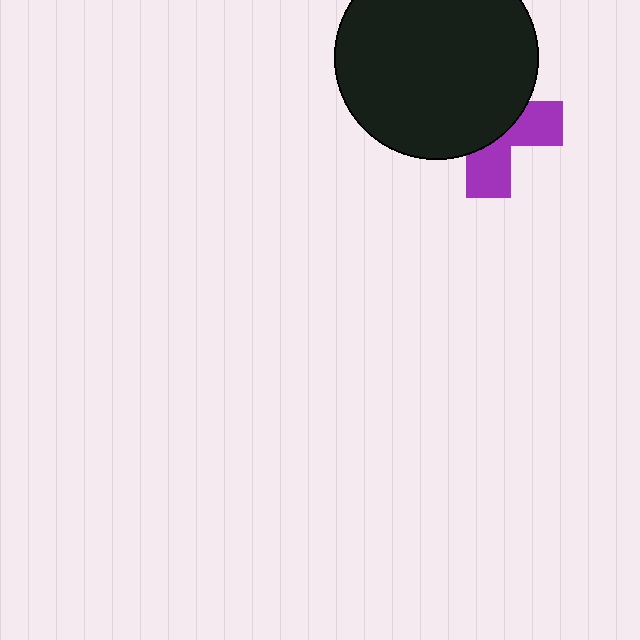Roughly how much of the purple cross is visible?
A small part of it is visible (roughly 40%).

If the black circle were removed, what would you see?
You would see the complete purple cross.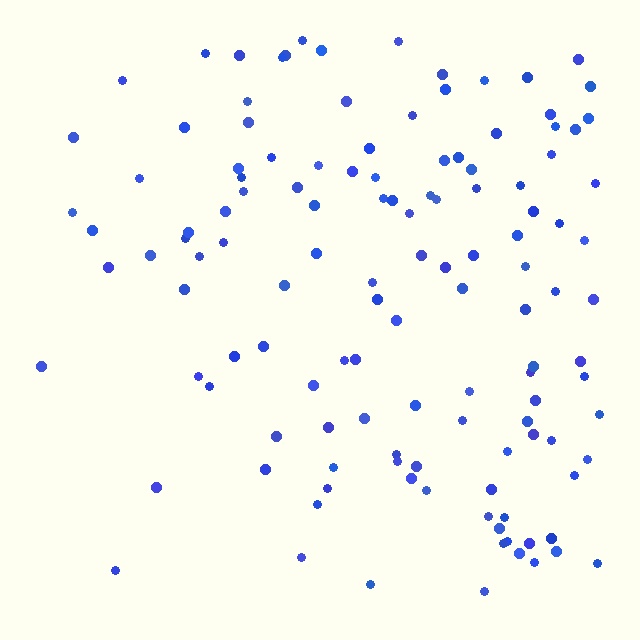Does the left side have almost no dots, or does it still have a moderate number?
Still a moderate number, just noticeably fewer than the right.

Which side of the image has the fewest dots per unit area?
The left.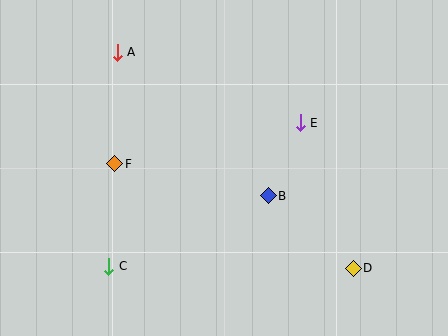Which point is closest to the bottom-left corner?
Point C is closest to the bottom-left corner.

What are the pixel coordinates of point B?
Point B is at (268, 196).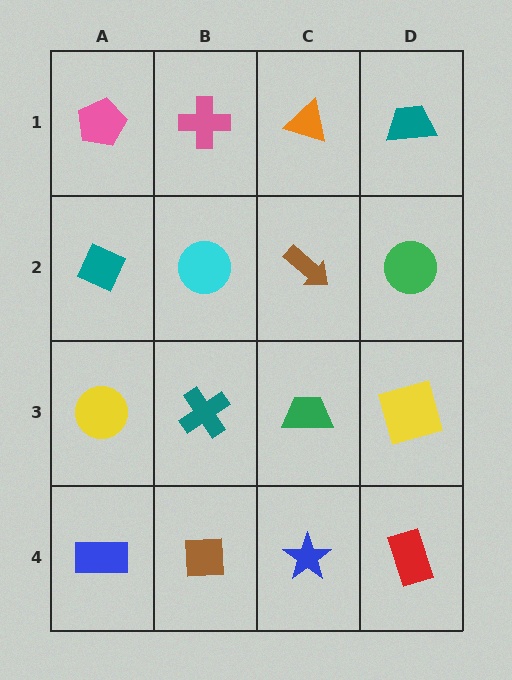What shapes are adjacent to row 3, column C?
A brown arrow (row 2, column C), a blue star (row 4, column C), a teal cross (row 3, column B), a yellow square (row 3, column D).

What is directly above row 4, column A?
A yellow circle.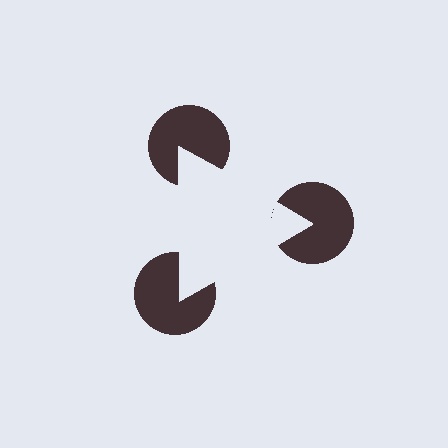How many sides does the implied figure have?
3 sides.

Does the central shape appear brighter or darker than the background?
It typically appears slightly brighter than the background, even though no actual brightness change is drawn.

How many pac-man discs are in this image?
There are 3 — one at each vertex of the illusory triangle.